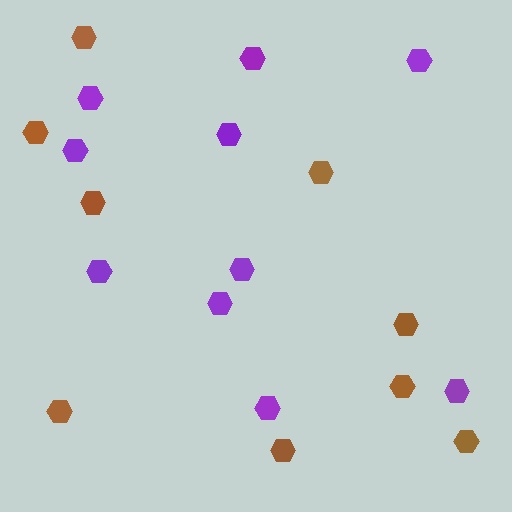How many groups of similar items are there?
There are 2 groups: one group of purple hexagons (10) and one group of brown hexagons (9).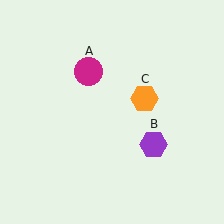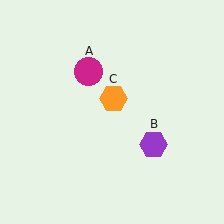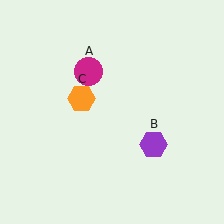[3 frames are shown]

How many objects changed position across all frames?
1 object changed position: orange hexagon (object C).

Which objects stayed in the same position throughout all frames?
Magenta circle (object A) and purple hexagon (object B) remained stationary.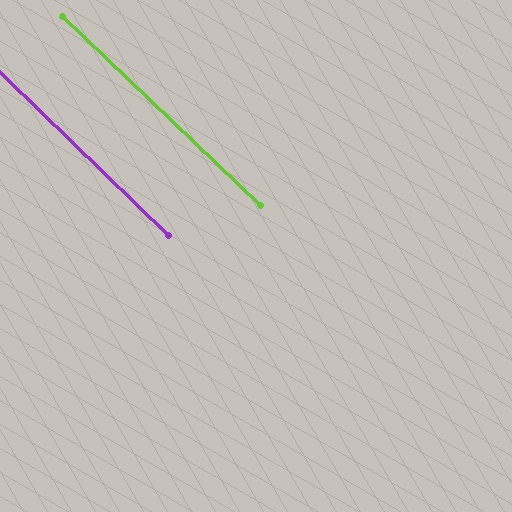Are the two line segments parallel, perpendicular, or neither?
Parallel — their directions differ by only 0.3°.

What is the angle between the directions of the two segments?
Approximately 0 degrees.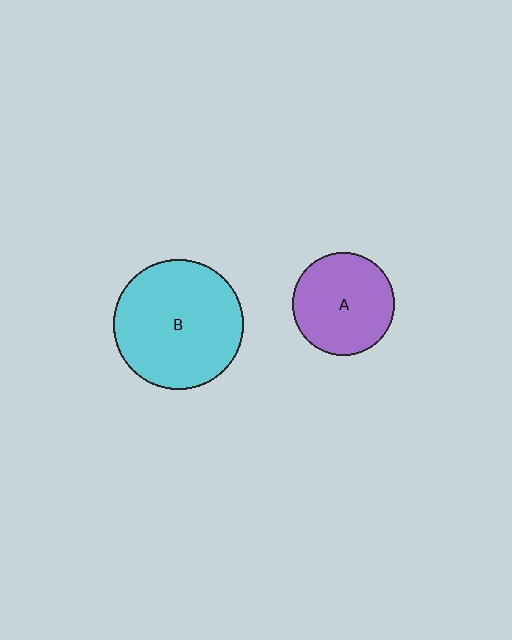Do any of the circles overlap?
No, none of the circles overlap.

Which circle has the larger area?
Circle B (cyan).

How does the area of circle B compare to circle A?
Approximately 1.6 times.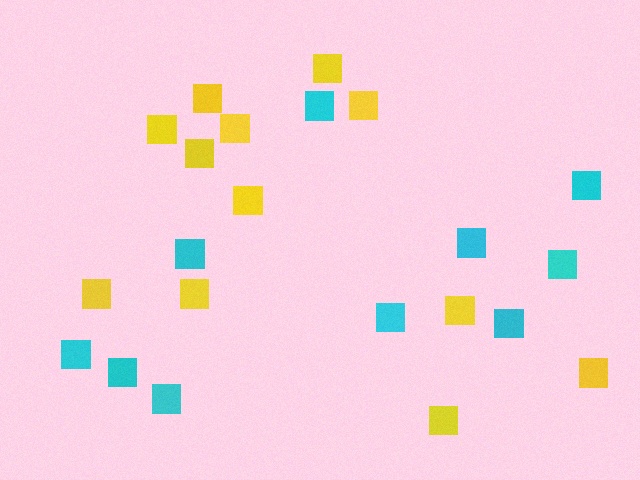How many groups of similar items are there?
There are 2 groups: one group of yellow squares (12) and one group of cyan squares (10).